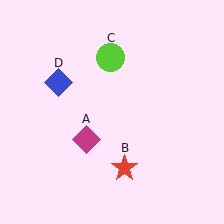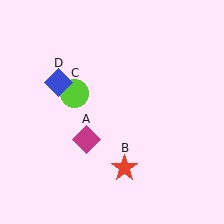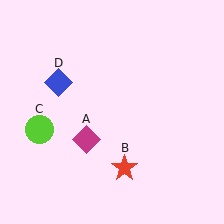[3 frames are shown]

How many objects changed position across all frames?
1 object changed position: lime circle (object C).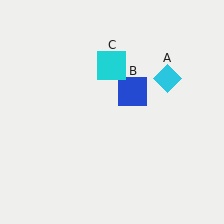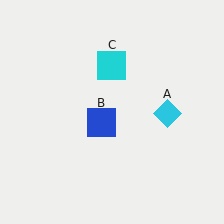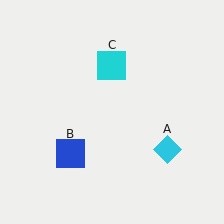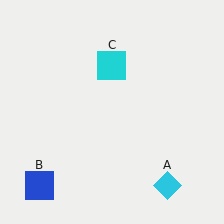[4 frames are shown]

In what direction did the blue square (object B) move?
The blue square (object B) moved down and to the left.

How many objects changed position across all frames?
2 objects changed position: cyan diamond (object A), blue square (object B).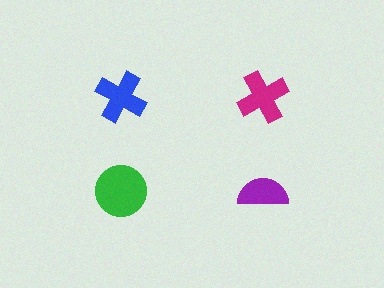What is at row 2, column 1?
A green circle.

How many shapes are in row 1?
2 shapes.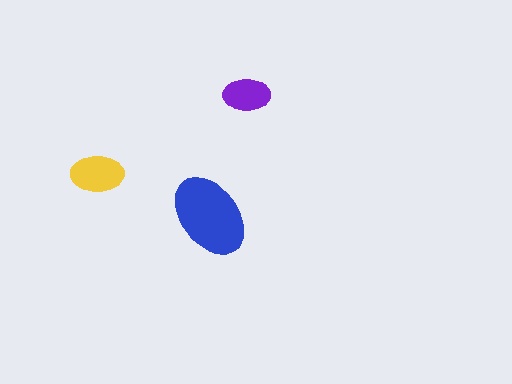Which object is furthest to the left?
The yellow ellipse is leftmost.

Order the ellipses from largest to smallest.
the blue one, the yellow one, the purple one.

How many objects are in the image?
There are 3 objects in the image.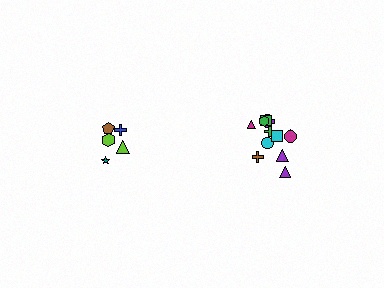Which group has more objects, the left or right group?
The right group.